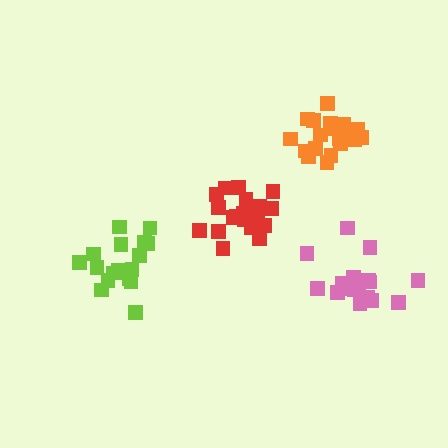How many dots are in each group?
Group 1: 18 dots, Group 2: 21 dots, Group 3: 17 dots, Group 4: 19 dots (75 total).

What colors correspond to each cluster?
The clusters are colored: lime, red, pink, orange.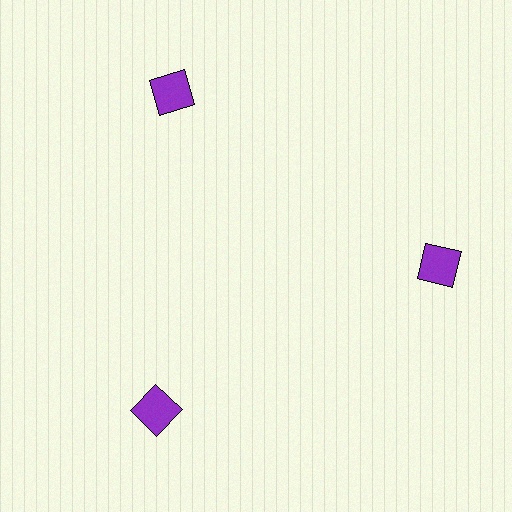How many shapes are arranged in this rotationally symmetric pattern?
There are 3 shapes, arranged in 3 groups of 1.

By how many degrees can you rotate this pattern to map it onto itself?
The pattern maps onto itself every 120 degrees of rotation.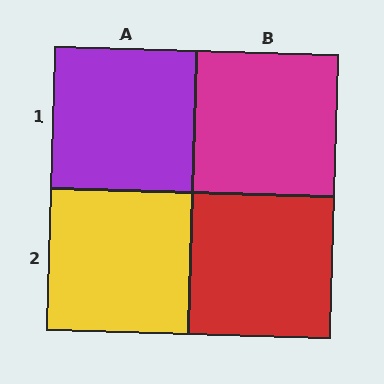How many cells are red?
1 cell is red.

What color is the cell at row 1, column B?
Magenta.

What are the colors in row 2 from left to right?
Yellow, red.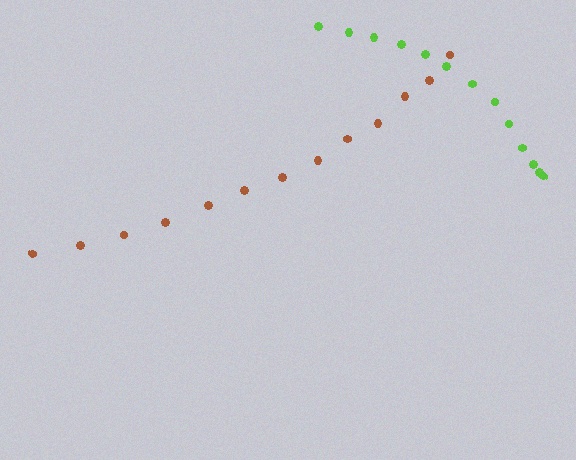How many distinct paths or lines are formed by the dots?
There are 2 distinct paths.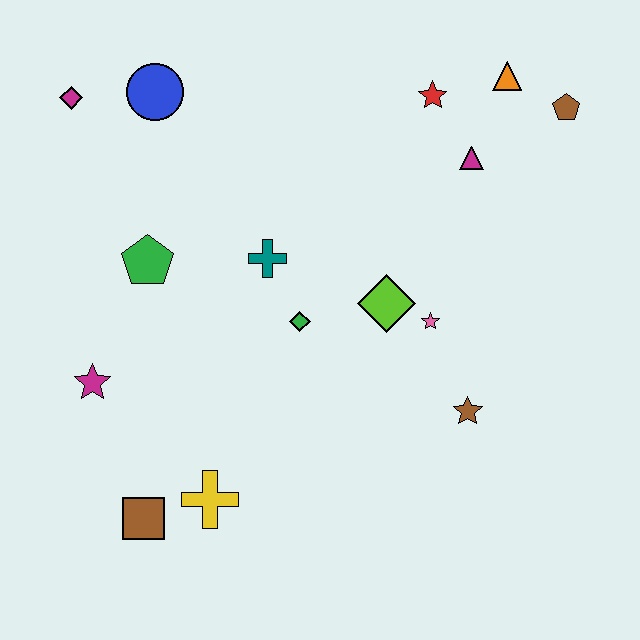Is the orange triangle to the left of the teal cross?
No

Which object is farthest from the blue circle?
The brown star is farthest from the blue circle.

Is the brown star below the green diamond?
Yes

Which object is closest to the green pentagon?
The teal cross is closest to the green pentagon.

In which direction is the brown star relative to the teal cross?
The brown star is to the right of the teal cross.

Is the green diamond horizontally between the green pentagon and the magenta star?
No